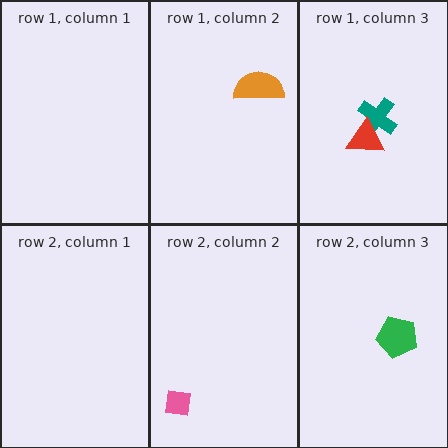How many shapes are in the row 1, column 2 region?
1.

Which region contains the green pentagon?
The row 2, column 3 region.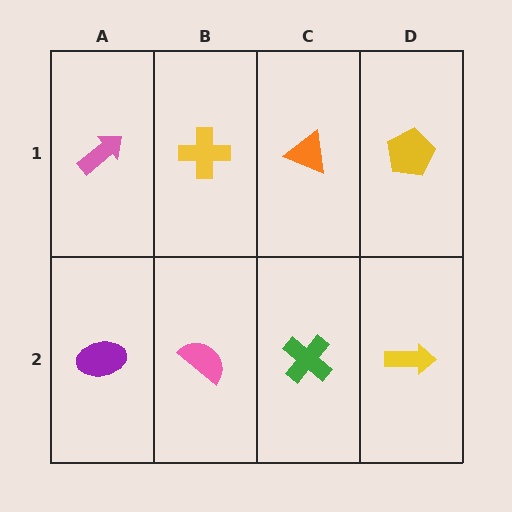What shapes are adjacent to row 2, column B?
A yellow cross (row 1, column B), a purple ellipse (row 2, column A), a green cross (row 2, column C).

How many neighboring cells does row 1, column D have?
2.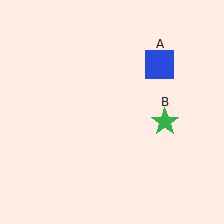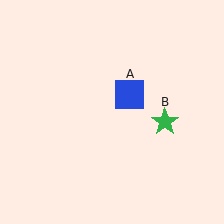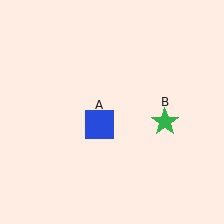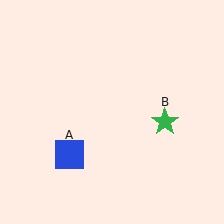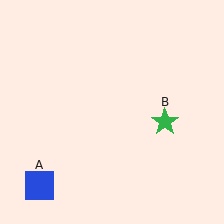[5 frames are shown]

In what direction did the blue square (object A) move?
The blue square (object A) moved down and to the left.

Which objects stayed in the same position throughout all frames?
Green star (object B) remained stationary.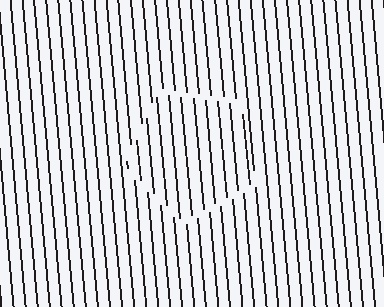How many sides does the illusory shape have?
5 sides — the line-ends trace a pentagon.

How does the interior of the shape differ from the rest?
The interior of the shape contains the same grating, shifted by half a period — the contour is defined by the phase discontinuity where line-ends from the inner and outer gratings abut.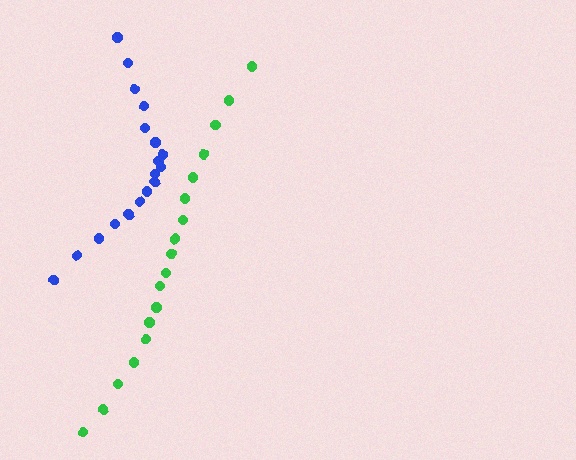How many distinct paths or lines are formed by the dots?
There are 2 distinct paths.